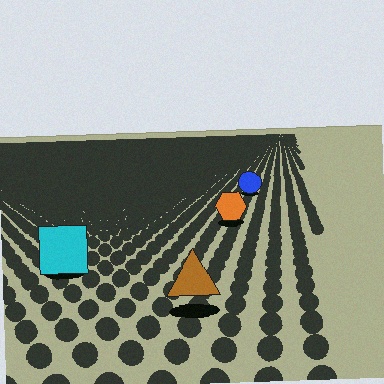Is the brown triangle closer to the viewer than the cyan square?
Yes. The brown triangle is closer — you can tell from the texture gradient: the ground texture is coarser near it.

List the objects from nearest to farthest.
From nearest to farthest: the brown triangle, the cyan square, the orange hexagon, the blue circle.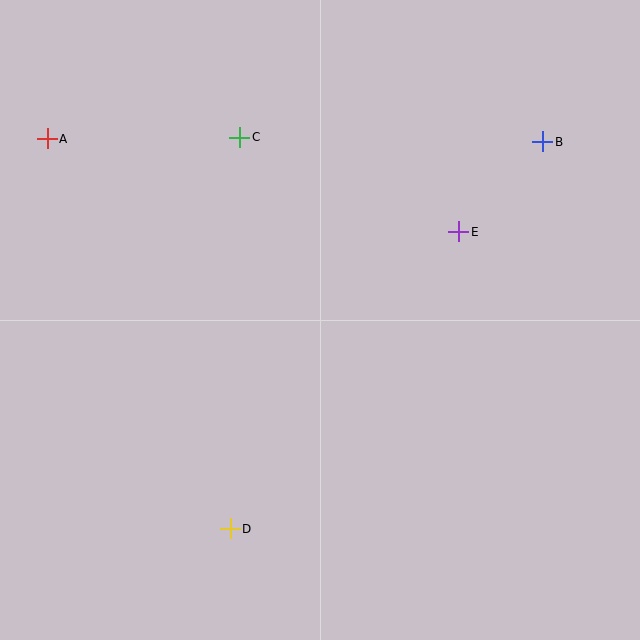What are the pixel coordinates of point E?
Point E is at (459, 232).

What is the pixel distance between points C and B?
The distance between C and B is 303 pixels.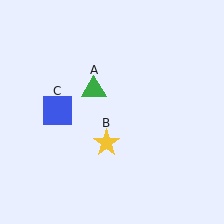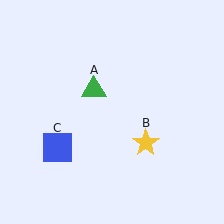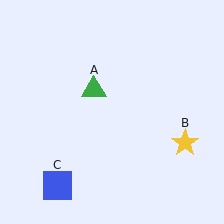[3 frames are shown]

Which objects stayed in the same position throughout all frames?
Green triangle (object A) remained stationary.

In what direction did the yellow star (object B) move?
The yellow star (object B) moved right.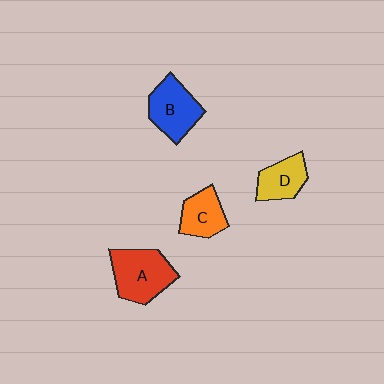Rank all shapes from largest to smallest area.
From largest to smallest: A (red), B (blue), C (orange), D (yellow).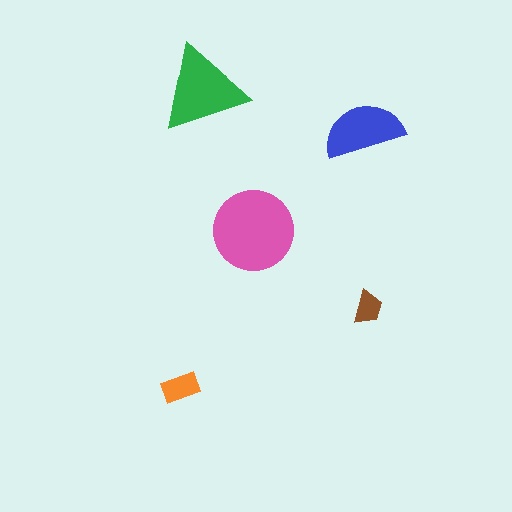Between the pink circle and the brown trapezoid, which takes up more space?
The pink circle.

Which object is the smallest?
The brown trapezoid.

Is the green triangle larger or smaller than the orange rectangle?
Larger.